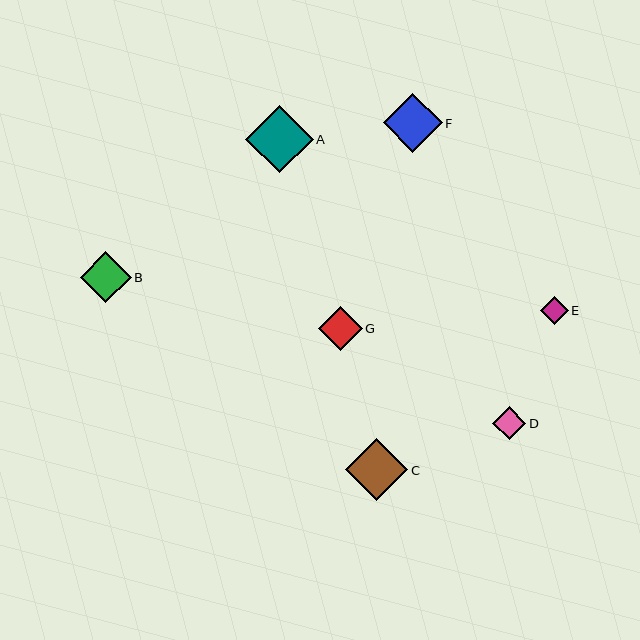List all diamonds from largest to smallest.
From largest to smallest: A, C, F, B, G, D, E.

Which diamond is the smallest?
Diamond E is the smallest with a size of approximately 27 pixels.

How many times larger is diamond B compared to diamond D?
Diamond B is approximately 1.5 times the size of diamond D.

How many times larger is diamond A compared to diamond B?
Diamond A is approximately 1.3 times the size of diamond B.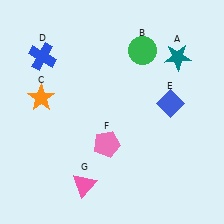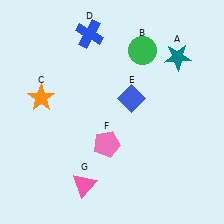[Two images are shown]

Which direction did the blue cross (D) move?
The blue cross (D) moved right.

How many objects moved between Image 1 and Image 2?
2 objects moved between the two images.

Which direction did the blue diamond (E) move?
The blue diamond (E) moved left.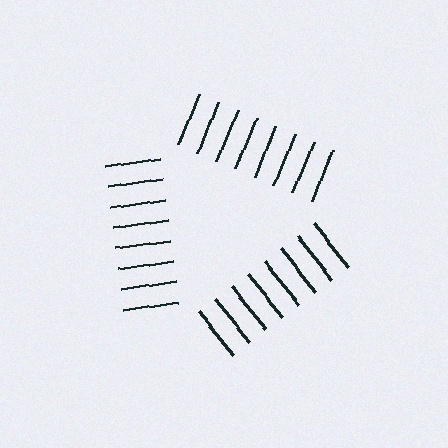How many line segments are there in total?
24 — 8 along each of the 3 edges.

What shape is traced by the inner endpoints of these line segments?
An illusory triangle — the line segments terminate on its edges but no continuous stroke is drawn.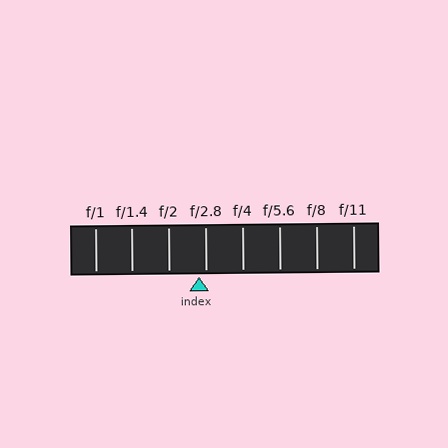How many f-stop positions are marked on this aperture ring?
There are 8 f-stop positions marked.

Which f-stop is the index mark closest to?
The index mark is closest to f/2.8.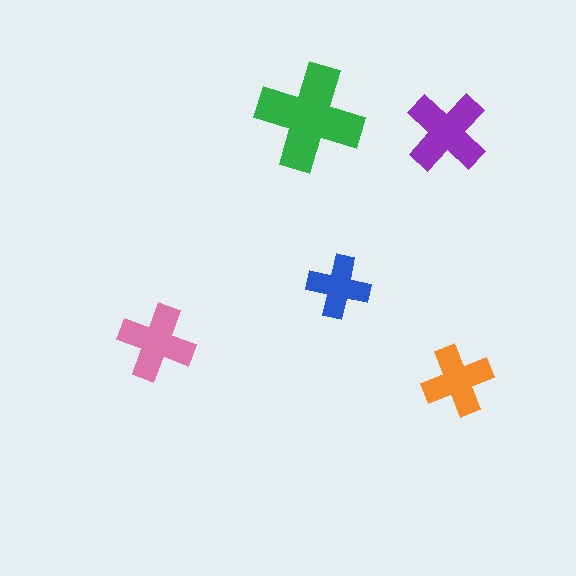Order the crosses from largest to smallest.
the green one, the purple one, the pink one, the orange one, the blue one.